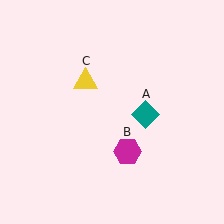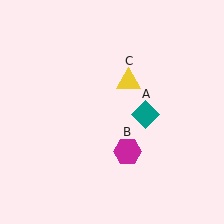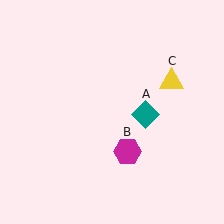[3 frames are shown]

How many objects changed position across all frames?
1 object changed position: yellow triangle (object C).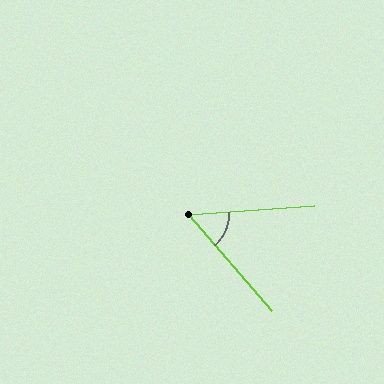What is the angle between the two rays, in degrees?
Approximately 53 degrees.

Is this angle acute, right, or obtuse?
It is acute.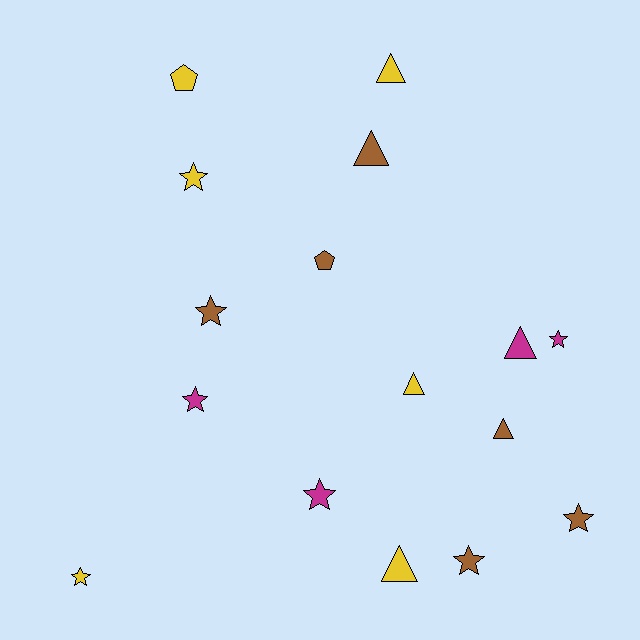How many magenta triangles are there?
There is 1 magenta triangle.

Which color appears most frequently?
Yellow, with 6 objects.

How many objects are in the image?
There are 16 objects.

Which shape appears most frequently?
Star, with 8 objects.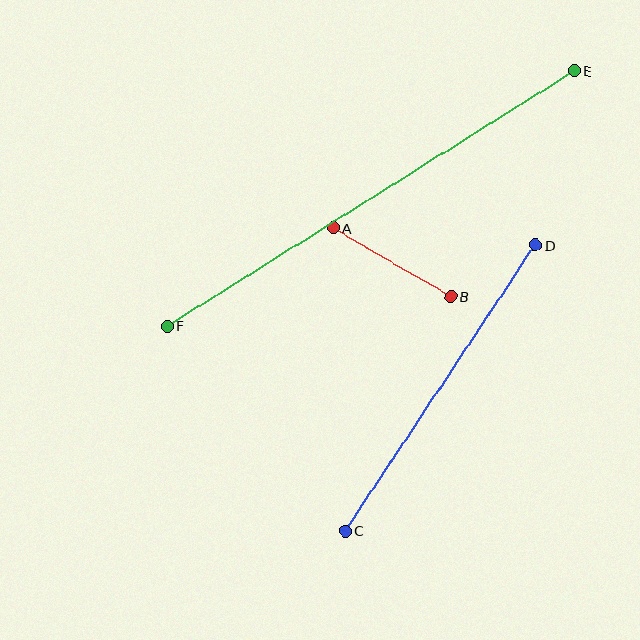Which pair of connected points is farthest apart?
Points E and F are farthest apart.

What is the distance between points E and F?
The distance is approximately 481 pixels.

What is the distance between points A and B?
The distance is approximately 136 pixels.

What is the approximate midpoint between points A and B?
The midpoint is at approximately (392, 262) pixels.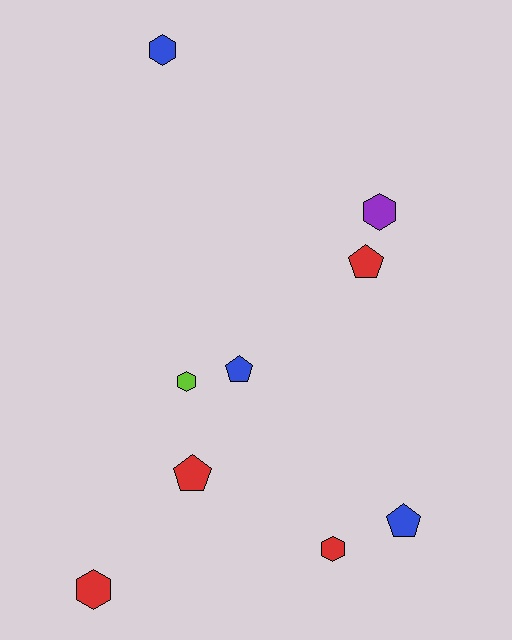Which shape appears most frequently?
Hexagon, with 5 objects.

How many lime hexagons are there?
There is 1 lime hexagon.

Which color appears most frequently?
Red, with 4 objects.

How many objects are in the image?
There are 9 objects.